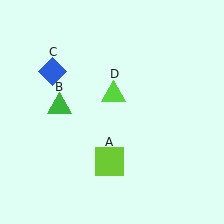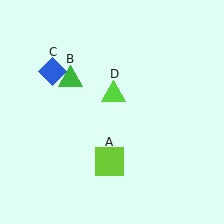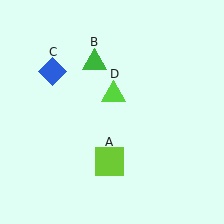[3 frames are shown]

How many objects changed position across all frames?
1 object changed position: green triangle (object B).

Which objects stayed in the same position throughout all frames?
Lime square (object A) and blue diamond (object C) and lime triangle (object D) remained stationary.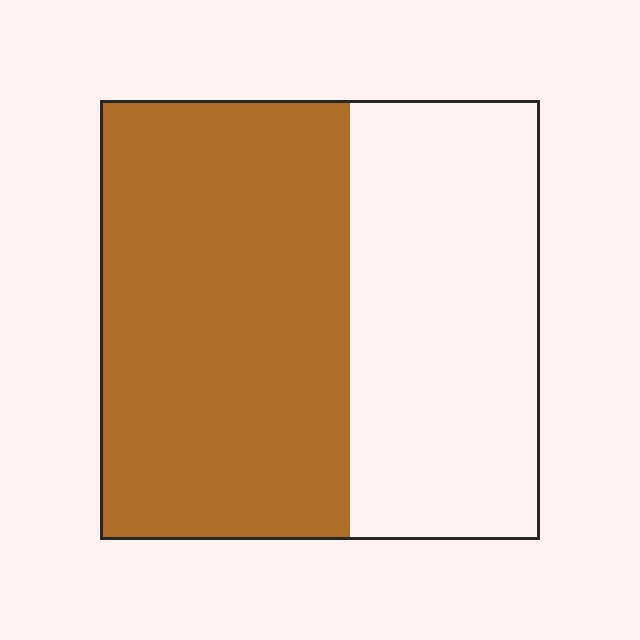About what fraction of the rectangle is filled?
About three fifths (3/5).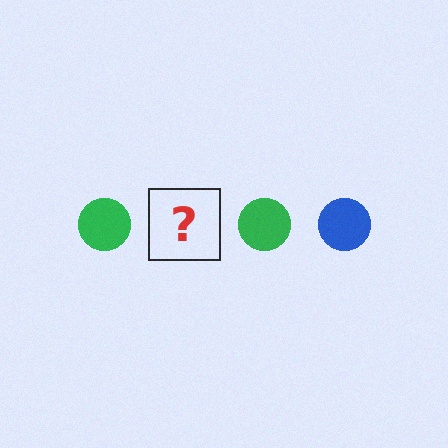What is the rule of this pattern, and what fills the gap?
The rule is that the pattern cycles through green, blue circles. The gap should be filled with a blue circle.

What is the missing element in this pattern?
The missing element is a blue circle.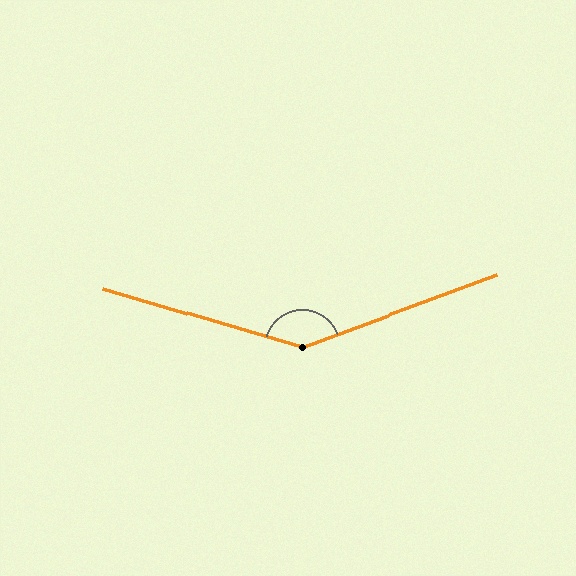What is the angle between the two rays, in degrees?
Approximately 143 degrees.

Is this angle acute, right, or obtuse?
It is obtuse.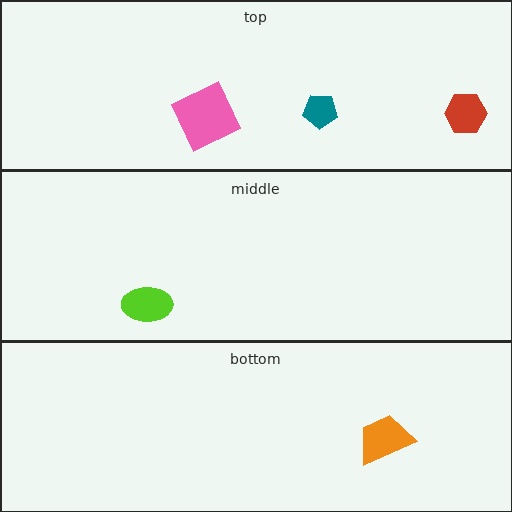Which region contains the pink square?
The top region.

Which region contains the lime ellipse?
The middle region.